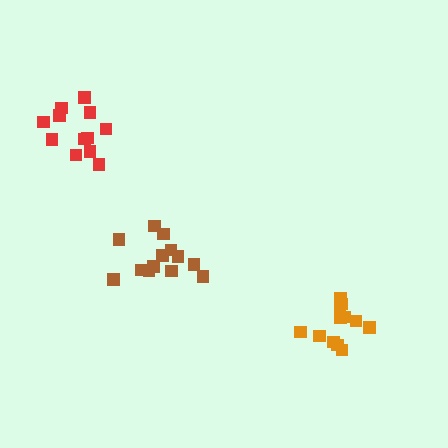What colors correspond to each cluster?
The clusters are colored: brown, orange, red.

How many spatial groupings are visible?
There are 3 spatial groupings.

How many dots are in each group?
Group 1: 13 dots, Group 2: 12 dots, Group 3: 12 dots (37 total).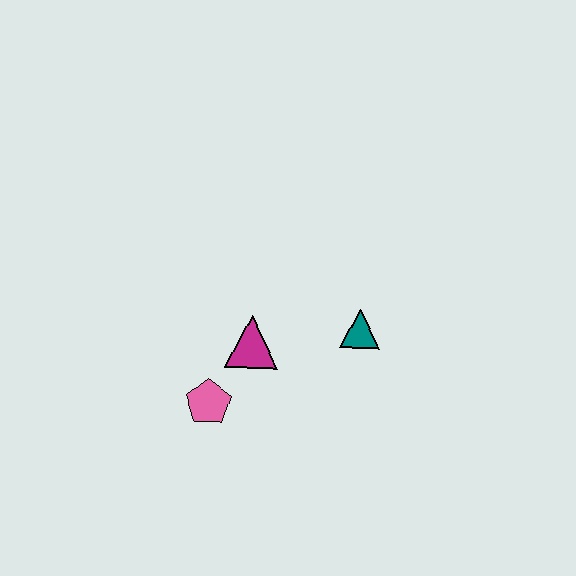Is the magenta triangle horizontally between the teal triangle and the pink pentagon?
Yes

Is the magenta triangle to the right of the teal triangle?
No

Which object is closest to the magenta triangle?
The pink pentagon is closest to the magenta triangle.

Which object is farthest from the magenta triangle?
The teal triangle is farthest from the magenta triangle.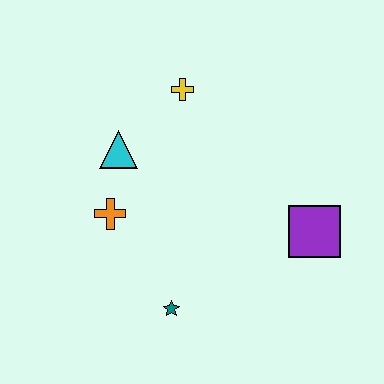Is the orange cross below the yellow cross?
Yes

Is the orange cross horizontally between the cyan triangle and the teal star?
No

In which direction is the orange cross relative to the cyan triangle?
The orange cross is below the cyan triangle.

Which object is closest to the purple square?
The teal star is closest to the purple square.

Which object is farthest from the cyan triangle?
The purple square is farthest from the cyan triangle.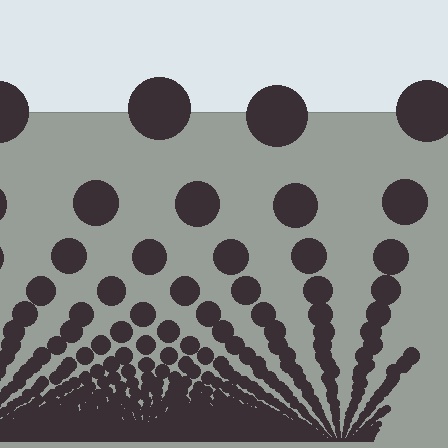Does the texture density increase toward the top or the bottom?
Density increases toward the bottom.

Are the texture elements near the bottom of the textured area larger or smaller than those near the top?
Smaller. The gradient is inverted — elements near the bottom are smaller and denser.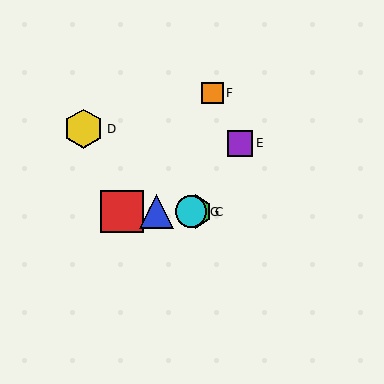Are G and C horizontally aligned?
Yes, both are at y≈212.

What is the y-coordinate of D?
Object D is at y≈129.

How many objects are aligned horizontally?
4 objects (A, B, C, G) are aligned horizontally.